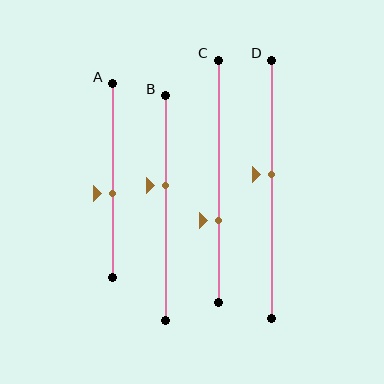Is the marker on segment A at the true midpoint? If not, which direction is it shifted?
No, the marker on segment A is shifted downward by about 7% of the segment length.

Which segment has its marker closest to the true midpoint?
Segment D has its marker closest to the true midpoint.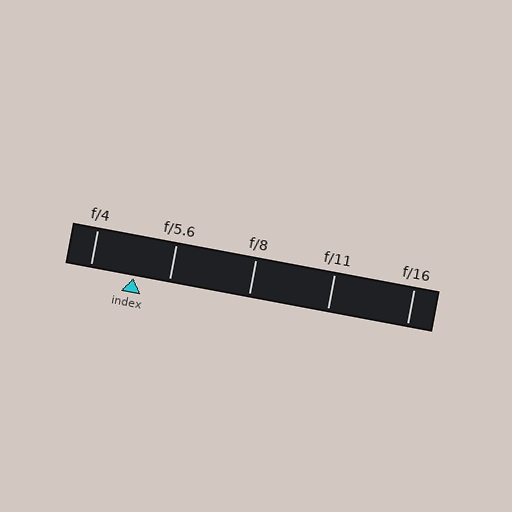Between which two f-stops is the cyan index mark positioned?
The index mark is between f/4 and f/5.6.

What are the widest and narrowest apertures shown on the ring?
The widest aperture shown is f/4 and the narrowest is f/16.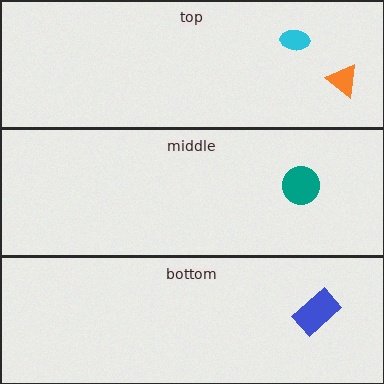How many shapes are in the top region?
2.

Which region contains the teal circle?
The middle region.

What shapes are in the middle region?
The teal circle.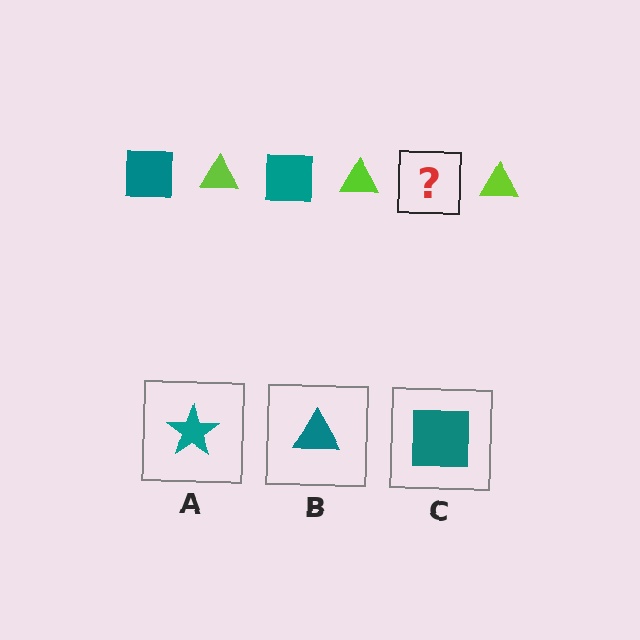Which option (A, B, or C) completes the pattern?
C.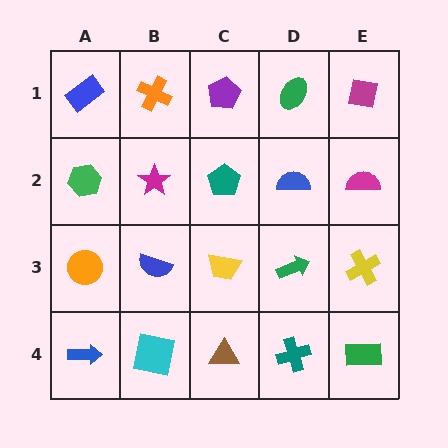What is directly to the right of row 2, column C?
A blue semicircle.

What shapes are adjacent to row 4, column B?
A blue semicircle (row 3, column B), a blue arrow (row 4, column A), a brown triangle (row 4, column C).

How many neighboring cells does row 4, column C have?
3.